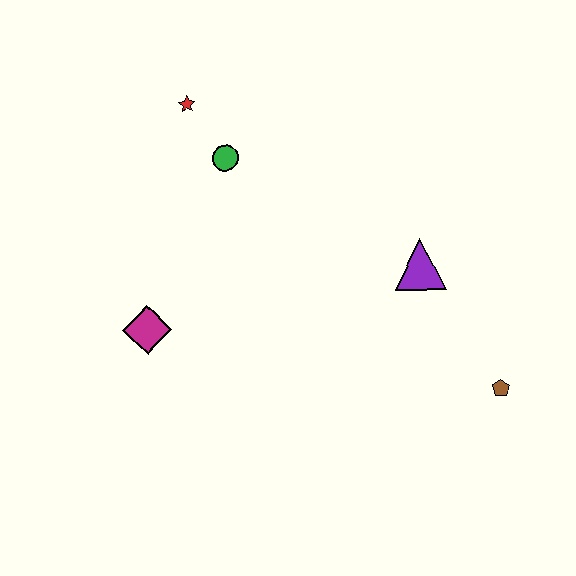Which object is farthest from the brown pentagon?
The red star is farthest from the brown pentagon.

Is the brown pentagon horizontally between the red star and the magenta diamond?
No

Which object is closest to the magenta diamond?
The green circle is closest to the magenta diamond.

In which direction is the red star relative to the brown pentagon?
The red star is to the left of the brown pentagon.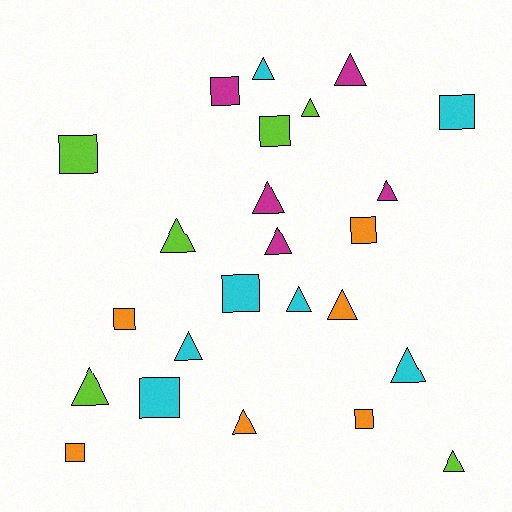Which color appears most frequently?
Cyan, with 7 objects.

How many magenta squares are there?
There is 1 magenta square.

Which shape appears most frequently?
Triangle, with 14 objects.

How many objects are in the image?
There are 24 objects.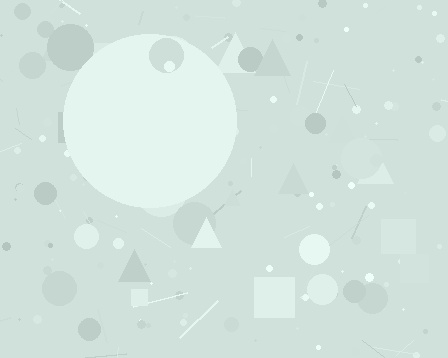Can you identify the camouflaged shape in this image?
The camouflaged shape is a circle.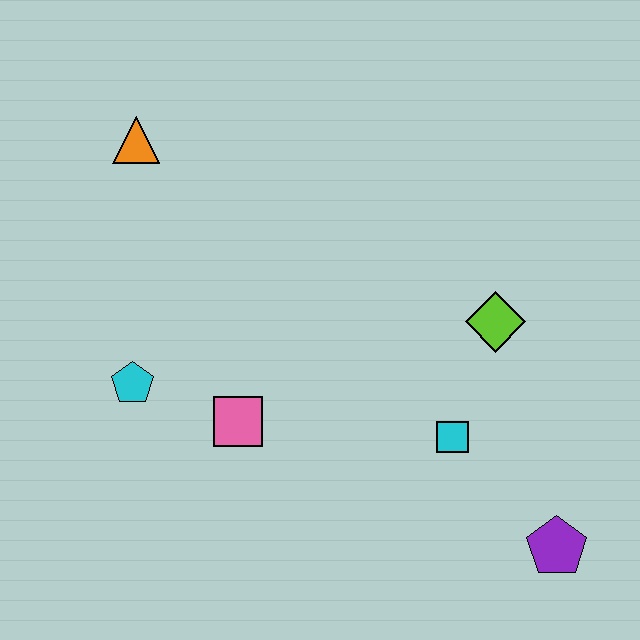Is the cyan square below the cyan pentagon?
Yes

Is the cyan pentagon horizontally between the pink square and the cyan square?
No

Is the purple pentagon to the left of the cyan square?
No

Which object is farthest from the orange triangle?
The purple pentagon is farthest from the orange triangle.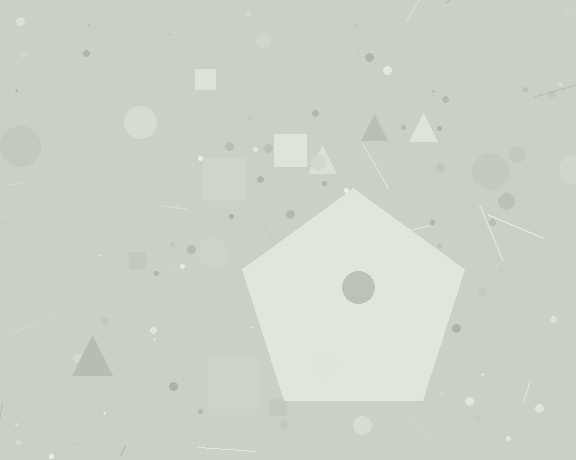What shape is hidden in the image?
A pentagon is hidden in the image.